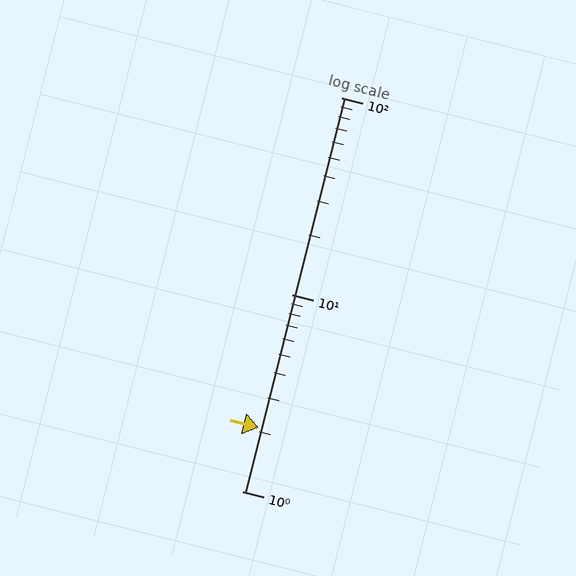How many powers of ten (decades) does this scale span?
The scale spans 2 decades, from 1 to 100.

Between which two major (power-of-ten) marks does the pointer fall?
The pointer is between 1 and 10.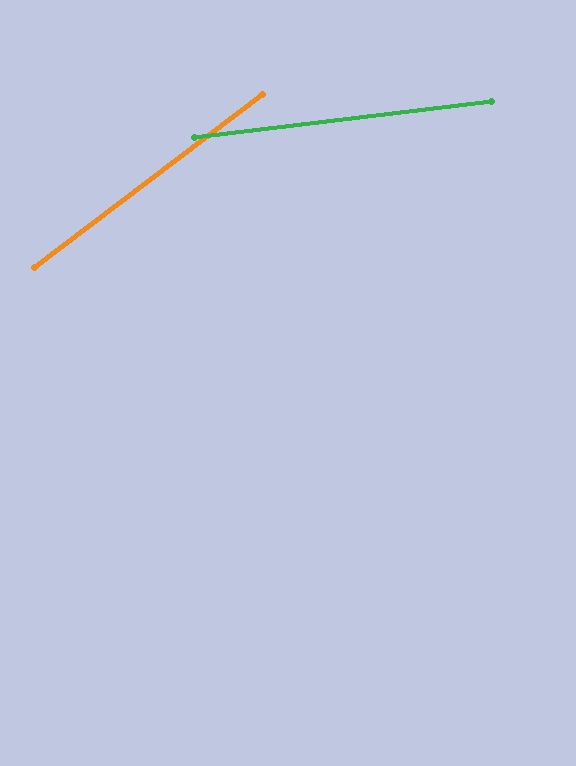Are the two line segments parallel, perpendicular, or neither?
Neither parallel nor perpendicular — they differ by about 30°.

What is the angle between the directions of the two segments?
Approximately 30 degrees.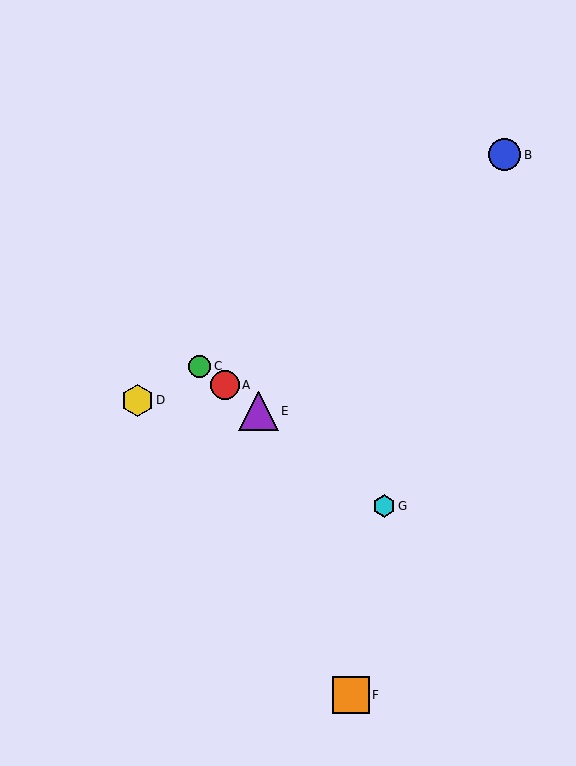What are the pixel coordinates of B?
Object B is at (505, 155).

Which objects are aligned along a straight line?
Objects A, C, E, G are aligned along a straight line.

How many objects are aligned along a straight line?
4 objects (A, C, E, G) are aligned along a straight line.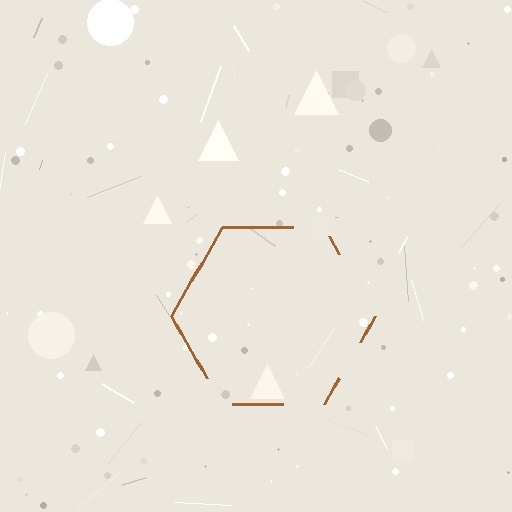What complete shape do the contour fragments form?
The contour fragments form a hexagon.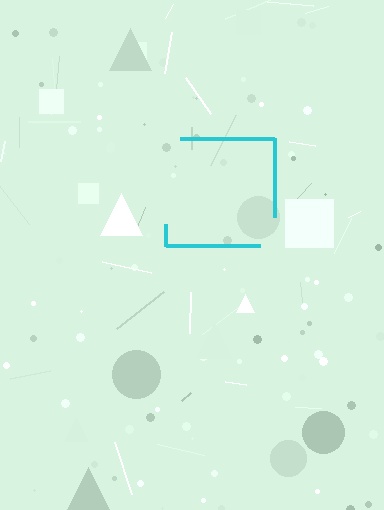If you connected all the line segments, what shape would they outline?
They would outline a square.